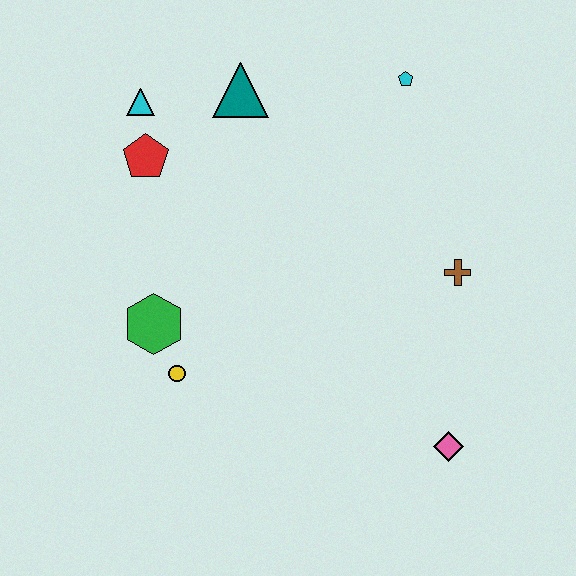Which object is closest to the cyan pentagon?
The teal triangle is closest to the cyan pentagon.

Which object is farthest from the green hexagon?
The cyan pentagon is farthest from the green hexagon.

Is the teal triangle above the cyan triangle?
Yes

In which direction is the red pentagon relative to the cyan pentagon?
The red pentagon is to the left of the cyan pentagon.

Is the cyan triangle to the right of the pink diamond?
No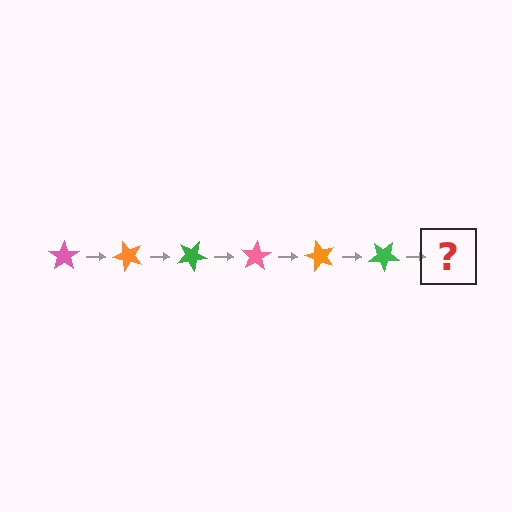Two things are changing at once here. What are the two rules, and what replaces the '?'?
The two rules are that it rotates 50 degrees each step and the color cycles through pink, orange, and green. The '?' should be a pink star, rotated 300 degrees from the start.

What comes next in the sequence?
The next element should be a pink star, rotated 300 degrees from the start.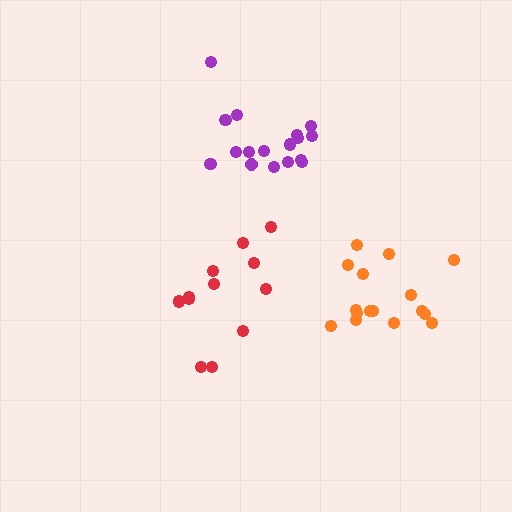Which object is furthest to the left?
The red cluster is leftmost.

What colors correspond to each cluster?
The clusters are colored: red, purple, orange.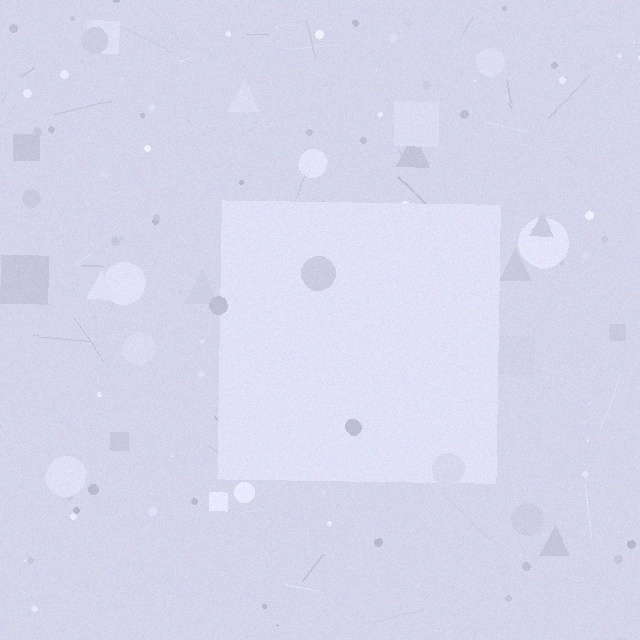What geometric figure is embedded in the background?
A square is embedded in the background.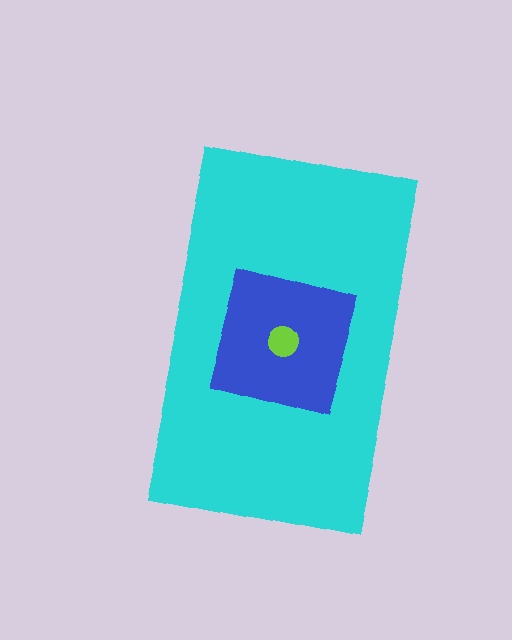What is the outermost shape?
The cyan rectangle.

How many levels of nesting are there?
3.